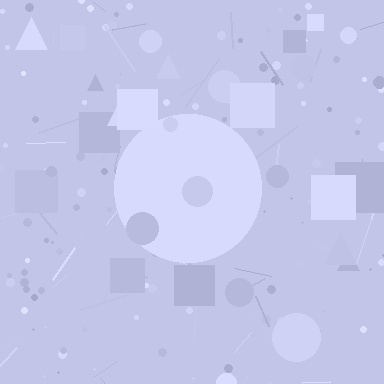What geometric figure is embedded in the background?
A circle is embedded in the background.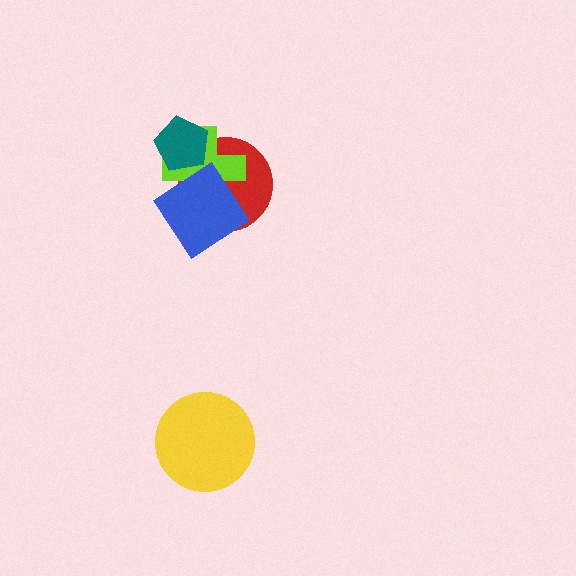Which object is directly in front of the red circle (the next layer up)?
The lime cross is directly in front of the red circle.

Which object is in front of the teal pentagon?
The blue diamond is in front of the teal pentagon.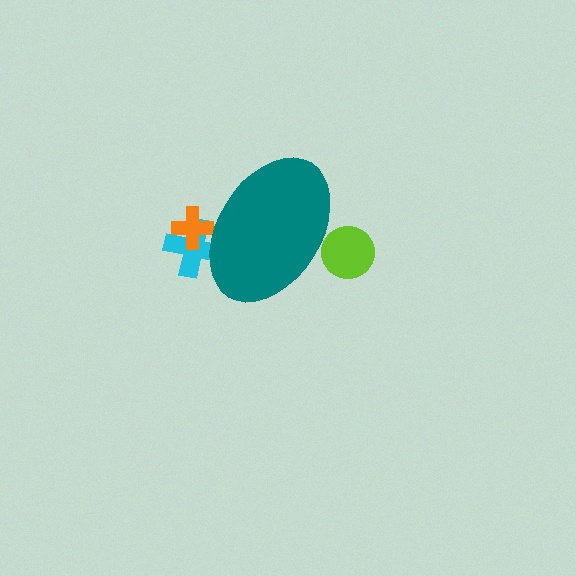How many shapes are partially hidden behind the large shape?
3 shapes are partially hidden.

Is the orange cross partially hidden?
Yes, the orange cross is partially hidden behind the teal ellipse.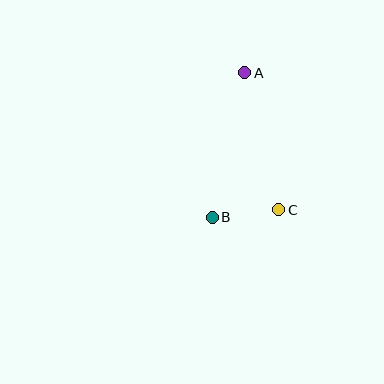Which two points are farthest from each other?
Points A and B are farthest from each other.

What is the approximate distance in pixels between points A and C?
The distance between A and C is approximately 141 pixels.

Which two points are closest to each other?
Points B and C are closest to each other.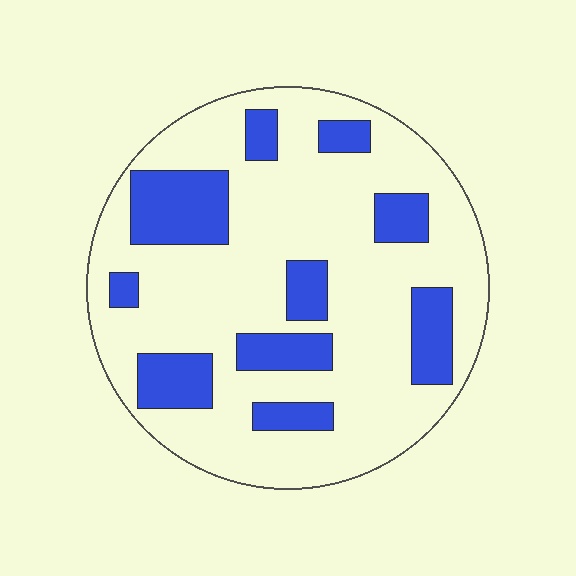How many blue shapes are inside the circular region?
10.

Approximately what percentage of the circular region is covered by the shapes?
Approximately 25%.